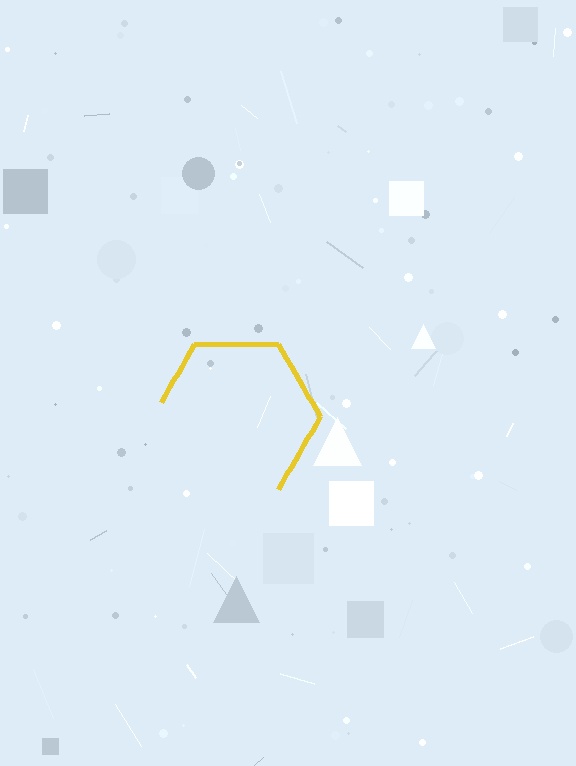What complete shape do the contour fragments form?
The contour fragments form a hexagon.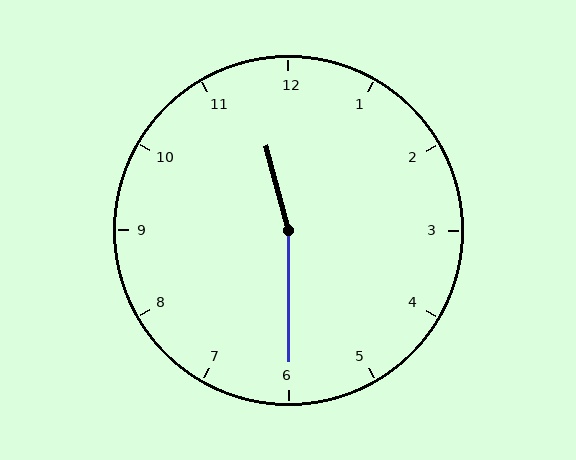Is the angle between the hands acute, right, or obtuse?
It is obtuse.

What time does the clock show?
11:30.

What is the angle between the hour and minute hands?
Approximately 165 degrees.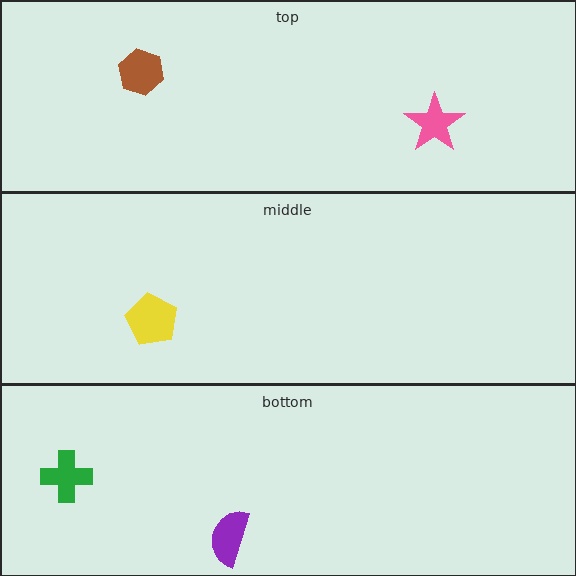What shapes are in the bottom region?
The purple semicircle, the green cross.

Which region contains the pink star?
The top region.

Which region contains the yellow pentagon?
The middle region.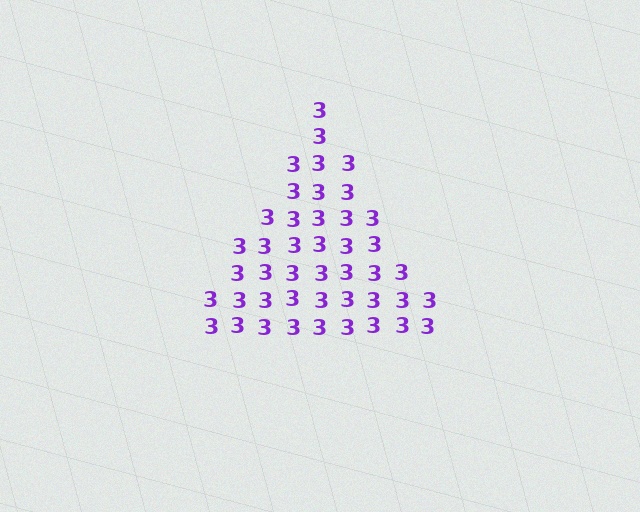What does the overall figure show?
The overall figure shows a triangle.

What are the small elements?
The small elements are digit 3's.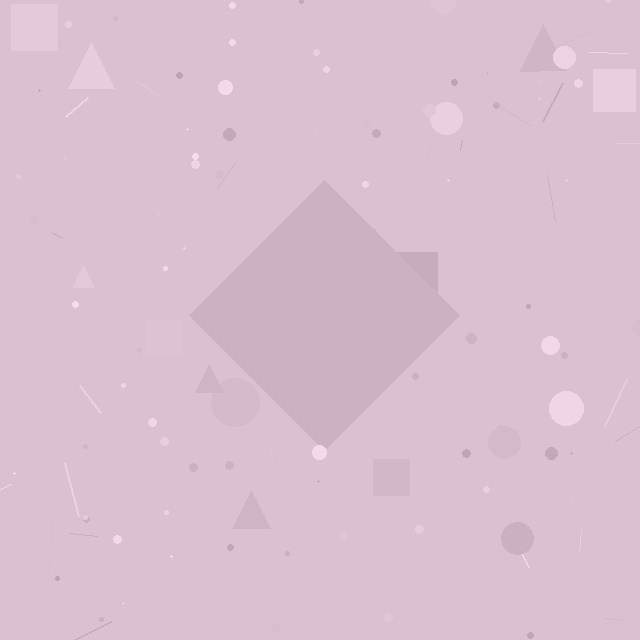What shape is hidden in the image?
A diamond is hidden in the image.